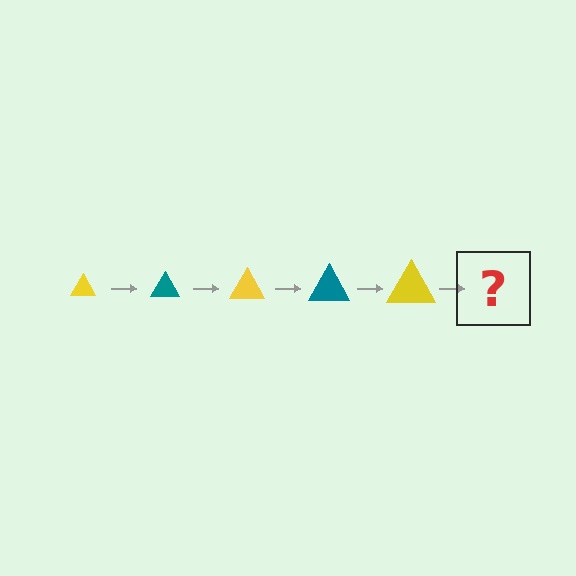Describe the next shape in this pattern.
It should be a teal triangle, larger than the previous one.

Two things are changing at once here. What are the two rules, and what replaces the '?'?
The two rules are that the triangle grows larger each step and the color cycles through yellow and teal. The '?' should be a teal triangle, larger than the previous one.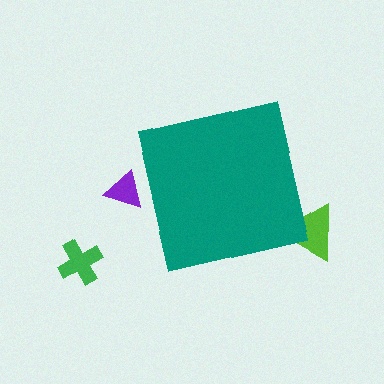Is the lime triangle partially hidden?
Yes, the lime triangle is partially hidden behind the teal square.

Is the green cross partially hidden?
No, the green cross is fully visible.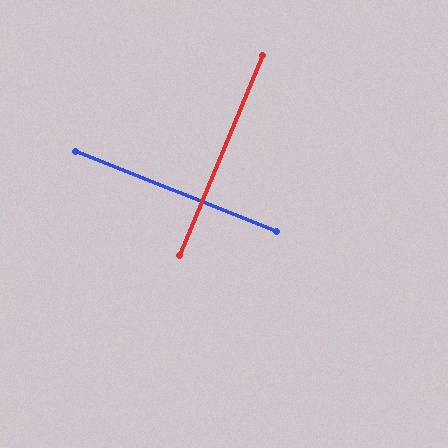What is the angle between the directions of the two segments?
Approximately 89 degrees.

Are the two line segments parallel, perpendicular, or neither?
Perpendicular — they meet at approximately 89°.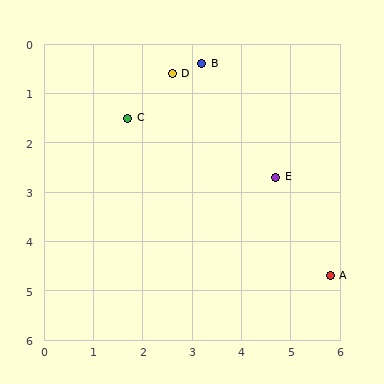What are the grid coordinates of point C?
Point C is at approximately (1.7, 1.5).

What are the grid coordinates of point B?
Point B is at approximately (3.2, 0.4).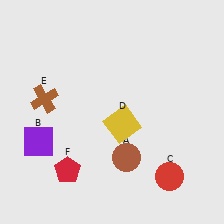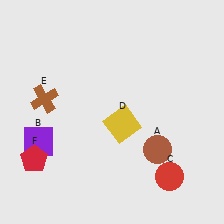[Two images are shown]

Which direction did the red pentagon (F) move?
The red pentagon (F) moved left.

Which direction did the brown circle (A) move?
The brown circle (A) moved right.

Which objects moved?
The objects that moved are: the brown circle (A), the red pentagon (F).